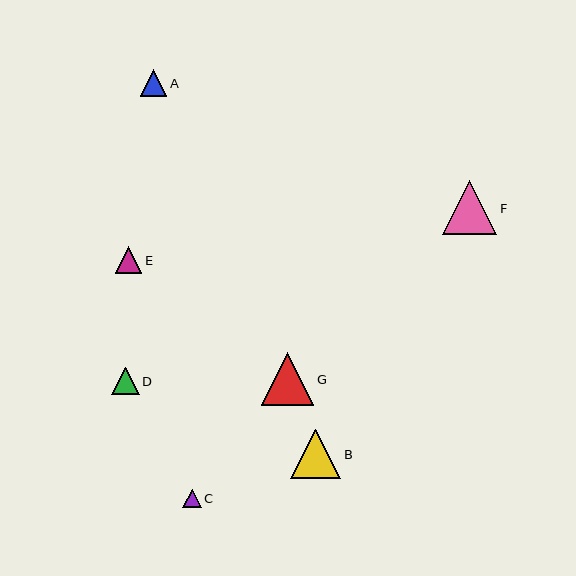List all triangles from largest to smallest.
From largest to smallest: F, G, B, D, E, A, C.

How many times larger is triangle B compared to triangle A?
Triangle B is approximately 1.9 times the size of triangle A.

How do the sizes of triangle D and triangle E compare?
Triangle D and triangle E are approximately the same size.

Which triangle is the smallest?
Triangle C is the smallest with a size of approximately 19 pixels.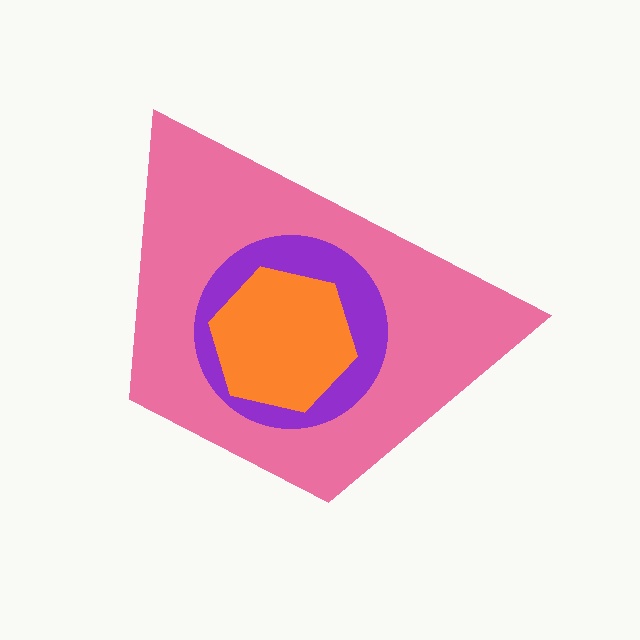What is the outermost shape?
The pink trapezoid.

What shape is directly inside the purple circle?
The orange hexagon.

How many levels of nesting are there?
3.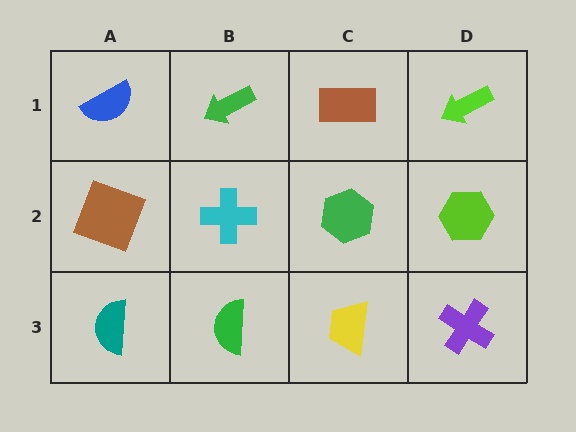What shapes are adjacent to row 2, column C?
A brown rectangle (row 1, column C), a yellow trapezoid (row 3, column C), a cyan cross (row 2, column B), a lime hexagon (row 2, column D).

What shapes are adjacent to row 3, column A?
A brown square (row 2, column A), a green semicircle (row 3, column B).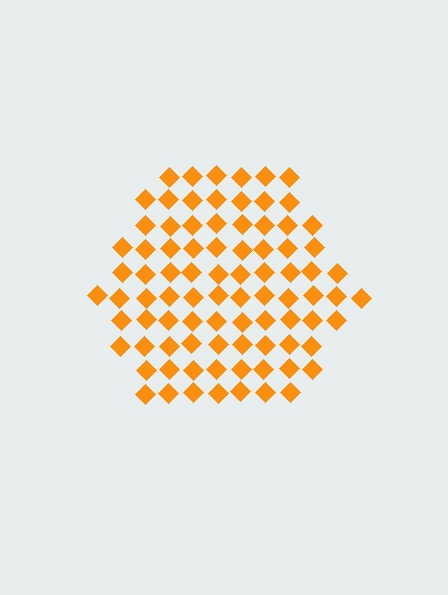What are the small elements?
The small elements are diamonds.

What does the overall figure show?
The overall figure shows a hexagon.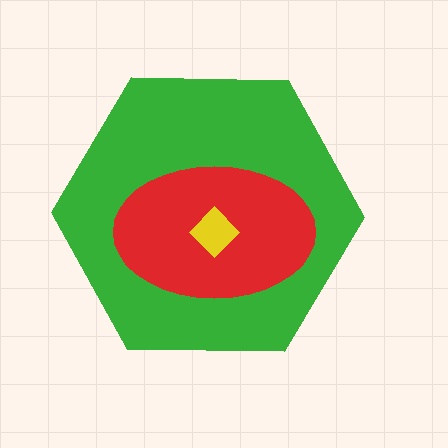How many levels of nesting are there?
3.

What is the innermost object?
The yellow diamond.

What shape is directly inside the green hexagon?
The red ellipse.